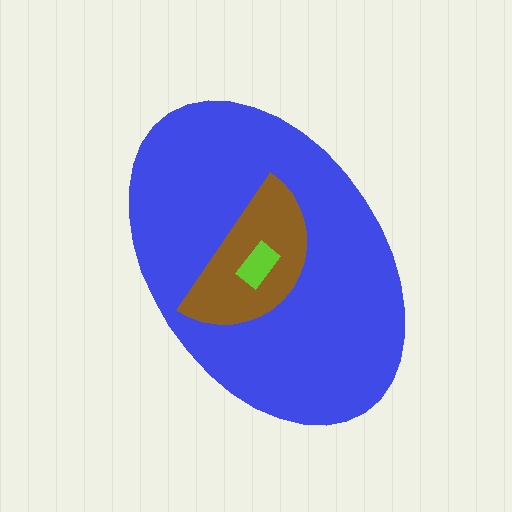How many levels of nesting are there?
3.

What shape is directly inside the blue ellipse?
The brown semicircle.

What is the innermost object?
The lime rectangle.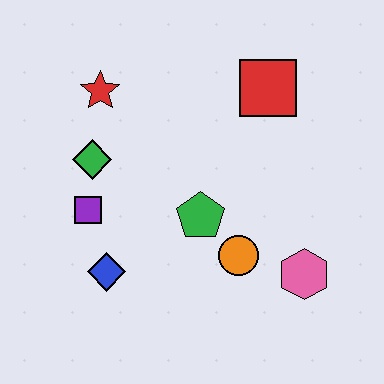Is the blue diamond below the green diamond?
Yes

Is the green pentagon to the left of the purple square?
No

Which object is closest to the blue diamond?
The purple square is closest to the blue diamond.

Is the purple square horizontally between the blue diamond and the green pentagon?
No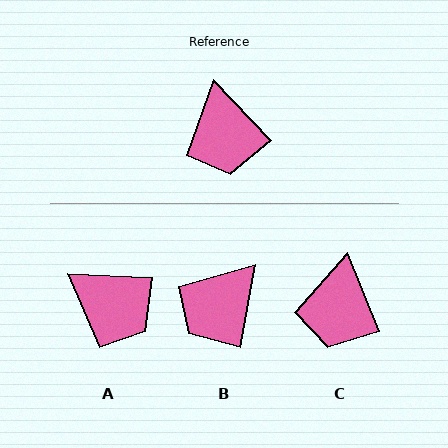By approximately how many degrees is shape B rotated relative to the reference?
Approximately 54 degrees clockwise.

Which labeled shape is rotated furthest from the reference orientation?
B, about 54 degrees away.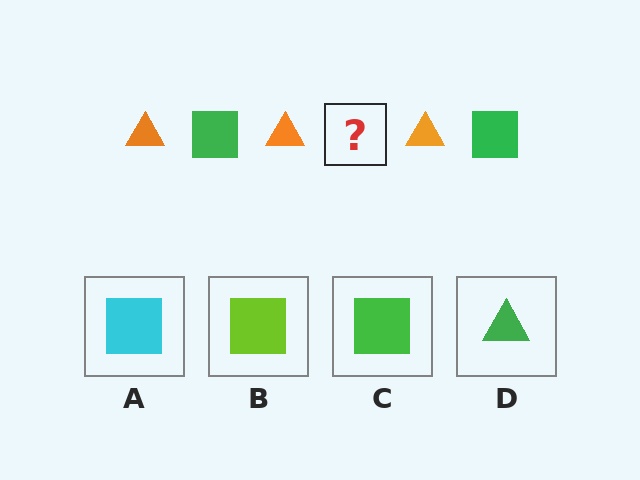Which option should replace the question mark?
Option C.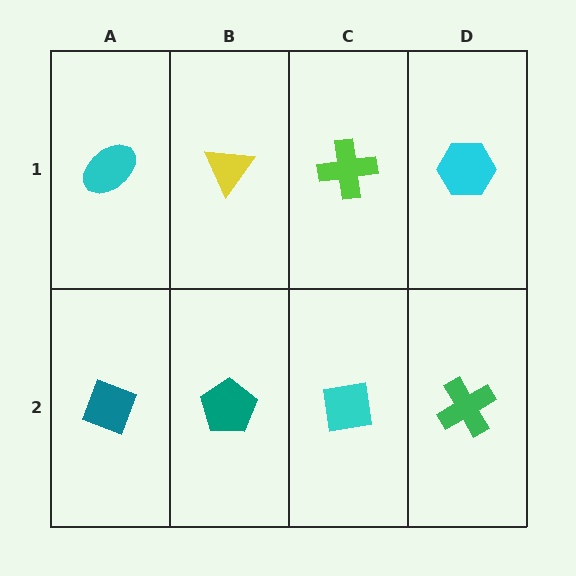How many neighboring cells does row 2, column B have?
3.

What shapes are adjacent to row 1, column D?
A green cross (row 2, column D), a lime cross (row 1, column C).